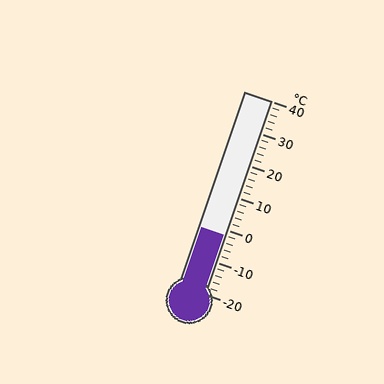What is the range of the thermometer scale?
The thermometer scale ranges from -20°C to 40°C.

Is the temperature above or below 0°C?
The temperature is below 0°C.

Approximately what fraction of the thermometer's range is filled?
The thermometer is filled to approximately 30% of its range.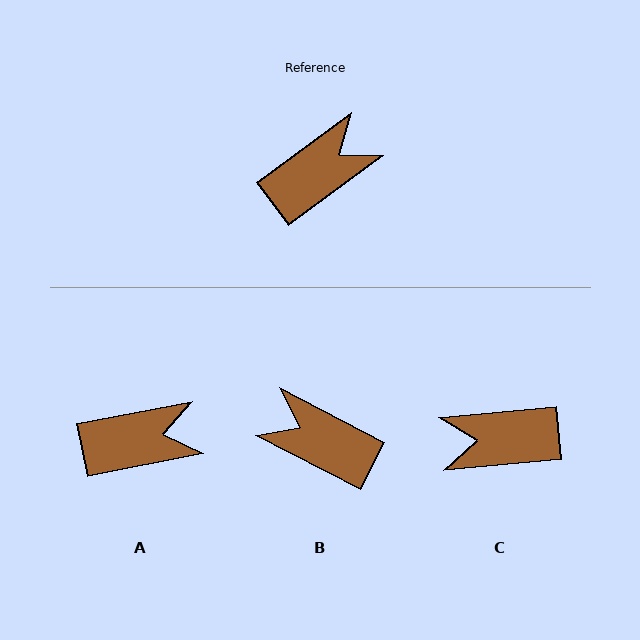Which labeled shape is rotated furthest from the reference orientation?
C, about 149 degrees away.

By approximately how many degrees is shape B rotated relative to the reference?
Approximately 116 degrees counter-clockwise.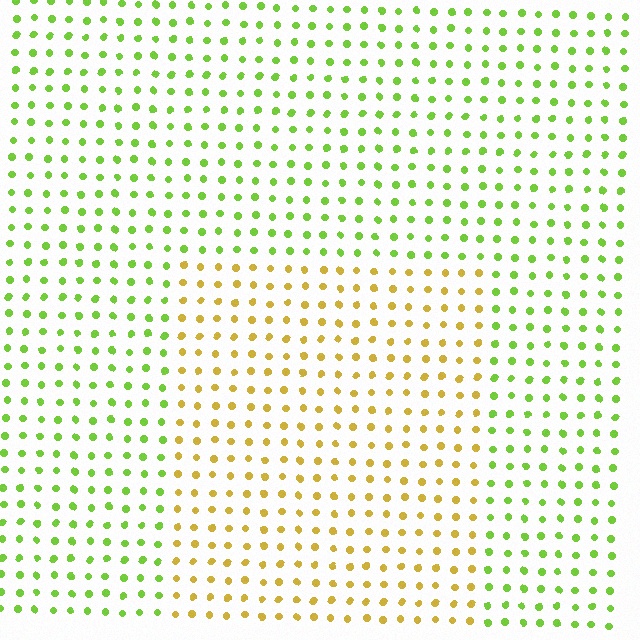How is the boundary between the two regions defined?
The boundary is defined purely by a slight shift in hue (about 49 degrees). Spacing, size, and orientation are identical on both sides.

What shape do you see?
I see a rectangle.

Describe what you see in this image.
The image is filled with small lime elements in a uniform arrangement. A rectangle-shaped region is visible where the elements are tinted to a slightly different hue, forming a subtle color boundary.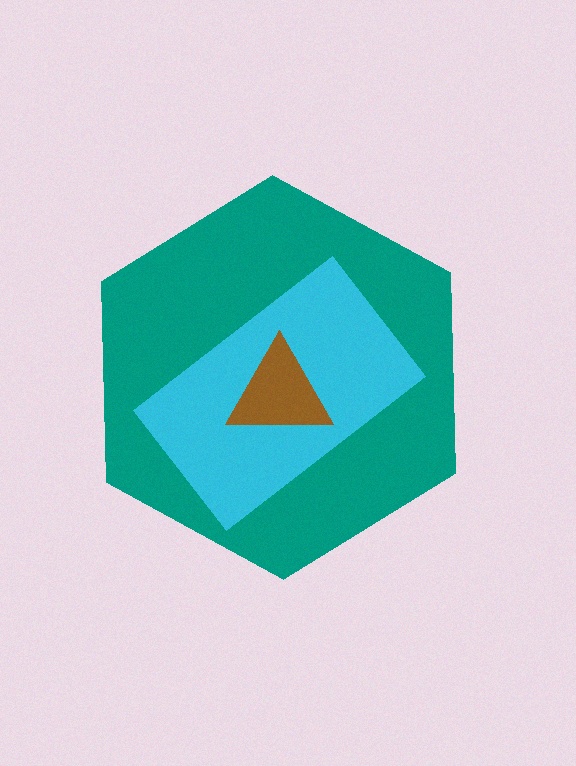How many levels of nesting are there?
3.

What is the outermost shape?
The teal hexagon.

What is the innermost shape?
The brown triangle.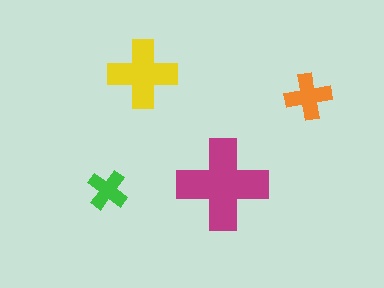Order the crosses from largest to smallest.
the magenta one, the yellow one, the orange one, the green one.